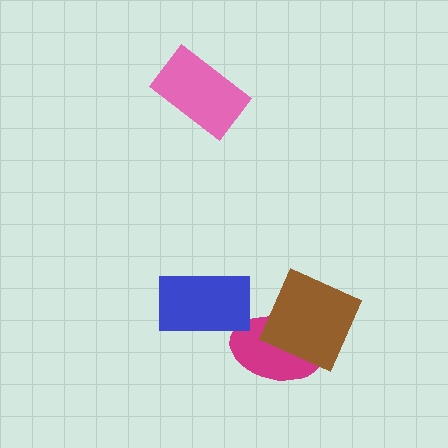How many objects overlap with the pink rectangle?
0 objects overlap with the pink rectangle.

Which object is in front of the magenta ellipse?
The brown square is in front of the magenta ellipse.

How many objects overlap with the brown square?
1 object overlaps with the brown square.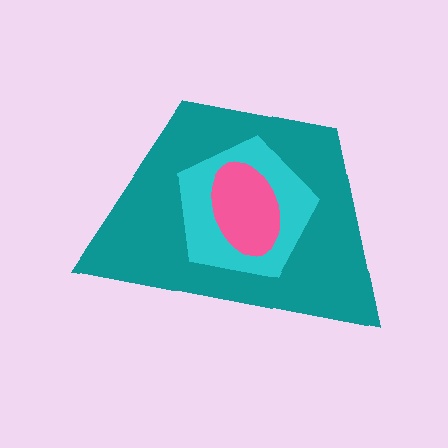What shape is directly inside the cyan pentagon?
The pink ellipse.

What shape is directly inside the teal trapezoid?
The cyan pentagon.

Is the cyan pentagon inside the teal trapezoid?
Yes.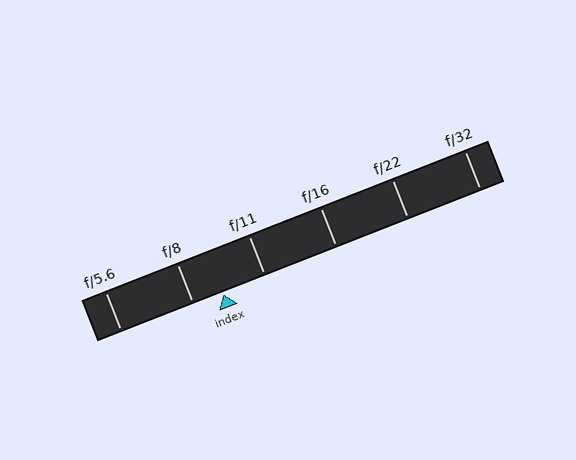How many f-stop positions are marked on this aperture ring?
There are 6 f-stop positions marked.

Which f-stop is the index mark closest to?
The index mark is closest to f/8.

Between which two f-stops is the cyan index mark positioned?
The index mark is between f/8 and f/11.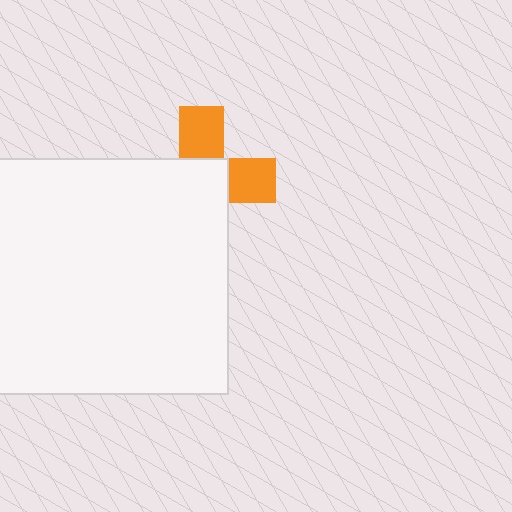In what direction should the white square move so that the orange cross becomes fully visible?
The white square should move toward the lower-left. That is the shortest direction to clear the overlap and leave the orange cross fully visible.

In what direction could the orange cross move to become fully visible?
The orange cross could move toward the upper-right. That would shift it out from behind the white square entirely.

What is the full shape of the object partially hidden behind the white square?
The partially hidden object is an orange cross.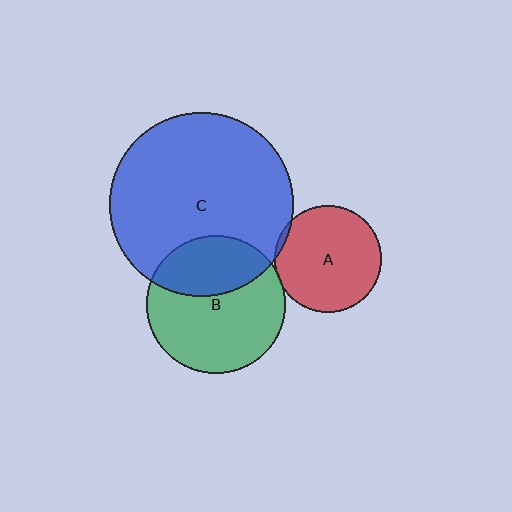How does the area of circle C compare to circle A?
Approximately 3.0 times.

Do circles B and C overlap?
Yes.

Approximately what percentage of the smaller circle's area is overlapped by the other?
Approximately 35%.